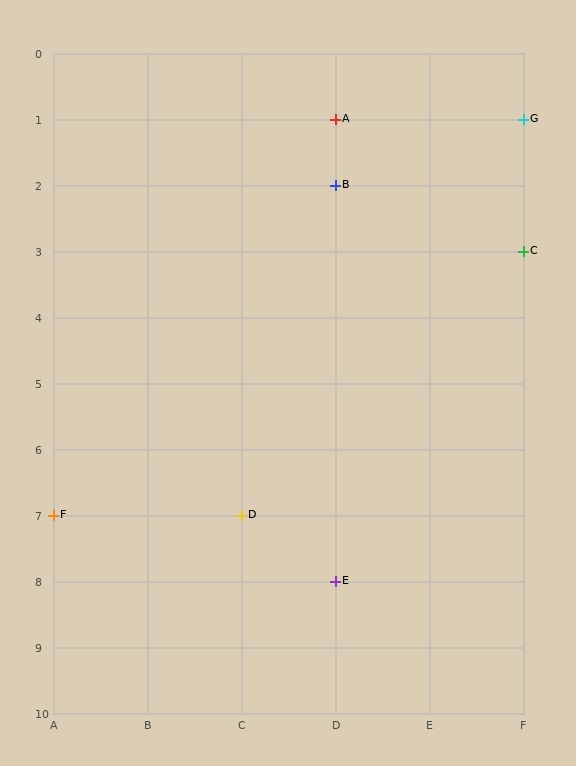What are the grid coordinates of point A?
Point A is at grid coordinates (D, 1).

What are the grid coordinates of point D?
Point D is at grid coordinates (C, 7).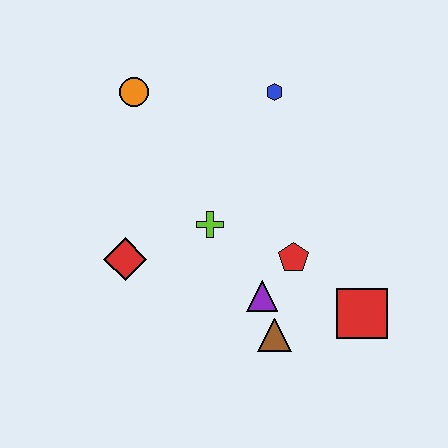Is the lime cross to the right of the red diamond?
Yes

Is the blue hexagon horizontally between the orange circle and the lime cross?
No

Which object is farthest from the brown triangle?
The orange circle is farthest from the brown triangle.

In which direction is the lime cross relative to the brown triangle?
The lime cross is above the brown triangle.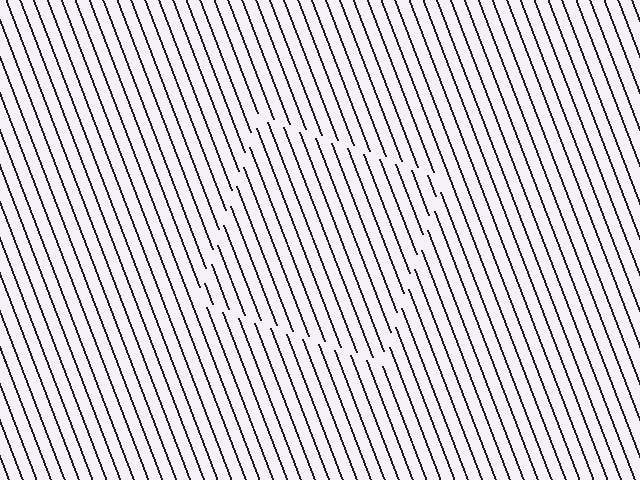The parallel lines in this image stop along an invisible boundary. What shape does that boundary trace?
An illusory square. The interior of the shape contains the same grating, shifted by half a period — the contour is defined by the phase discontinuity where line-ends from the inner and outer gratings abut.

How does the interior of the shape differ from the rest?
The interior of the shape contains the same grating, shifted by half a period — the contour is defined by the phase discontinuity where line-ends from the inner and outer gratings abut.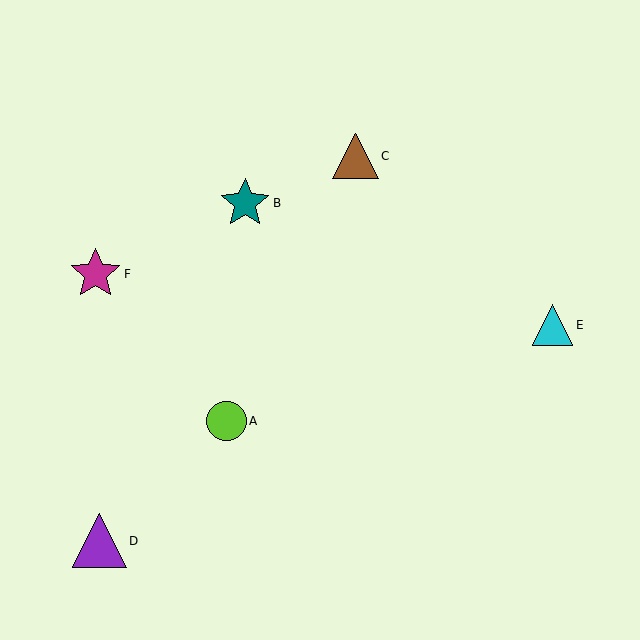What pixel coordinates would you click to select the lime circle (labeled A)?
Click at (226, 421) to select the lime circle A.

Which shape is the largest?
The purple triangle (labeled D) is the largest.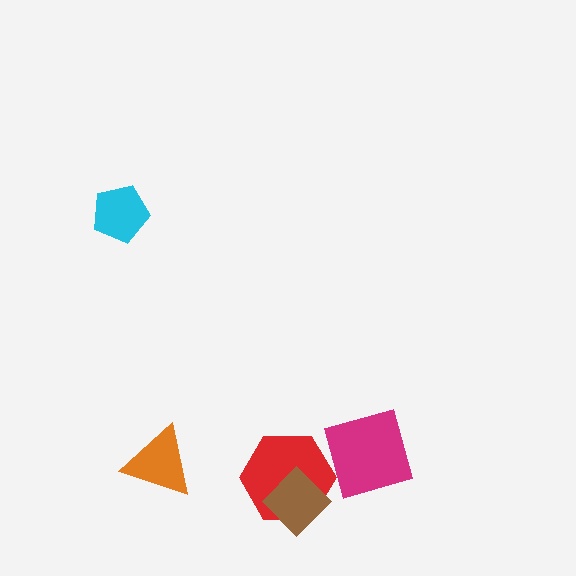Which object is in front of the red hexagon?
The brown diamond is in front of the red hexagon.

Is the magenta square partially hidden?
No, no other shape covers it.